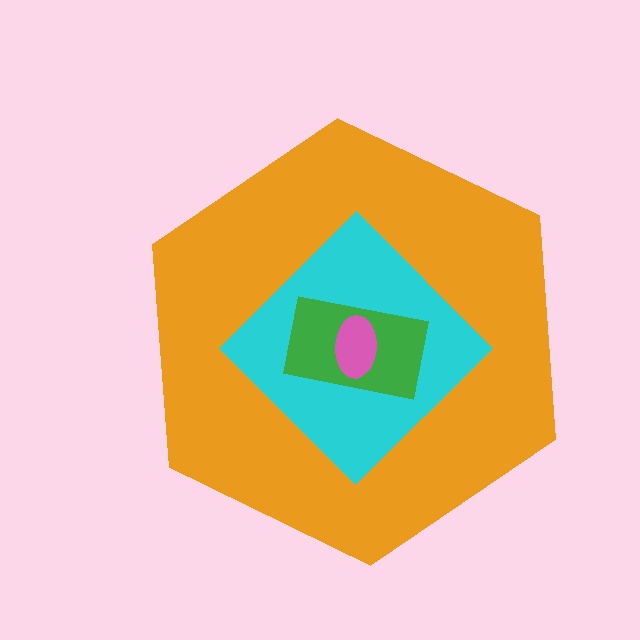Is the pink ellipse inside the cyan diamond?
Yes.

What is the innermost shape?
The pink ellipse.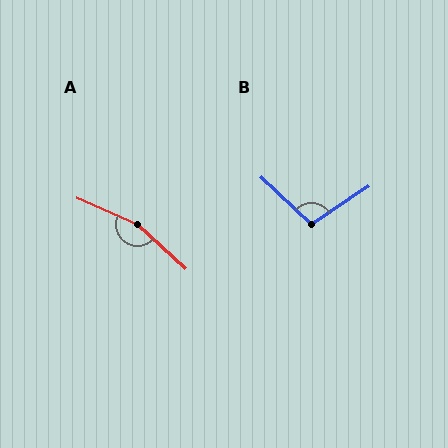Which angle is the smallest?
B, at approximately 103 degrees.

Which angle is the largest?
A, at approximately 161 degrees.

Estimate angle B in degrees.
Approximately 103 degrees.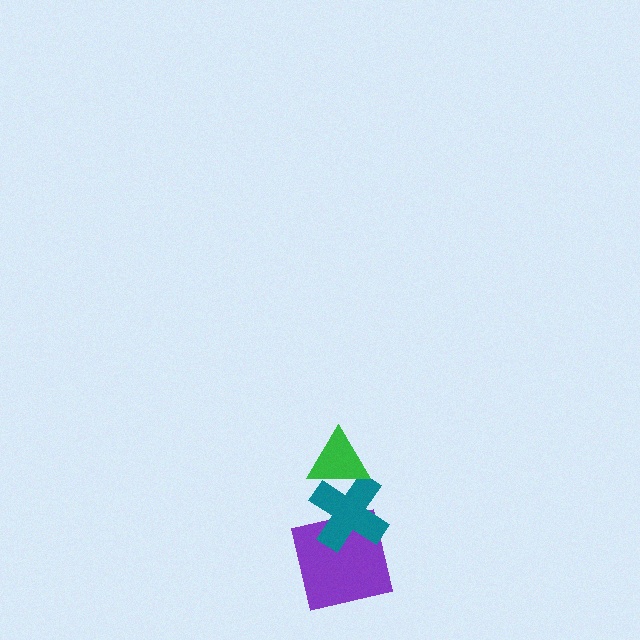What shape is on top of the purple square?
The teal cross is on top of the purple square.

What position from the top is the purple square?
The purple square is 3rd from the top.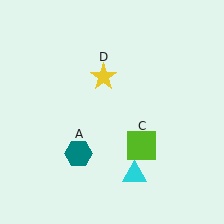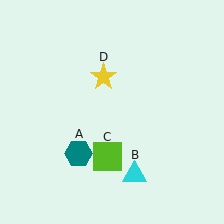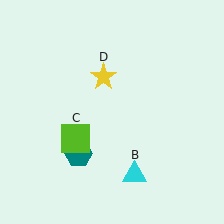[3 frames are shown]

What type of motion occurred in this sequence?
The lime square (object C) rotated clockwise around the center of the scene.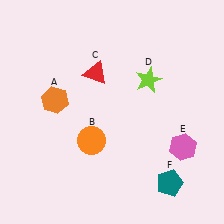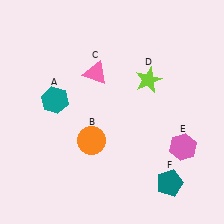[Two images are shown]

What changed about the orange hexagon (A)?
In Image 1, A is orange. In Image 2, it changed to teal.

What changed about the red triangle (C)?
In Image 1, C is red. In Image 2, it changed to pink.